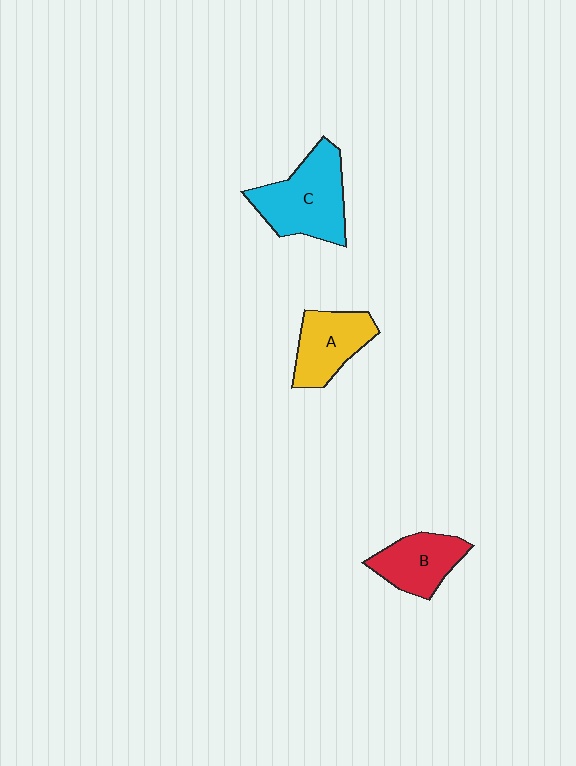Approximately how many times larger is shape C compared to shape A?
Approximately 1.4 times.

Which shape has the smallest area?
Shape B (red).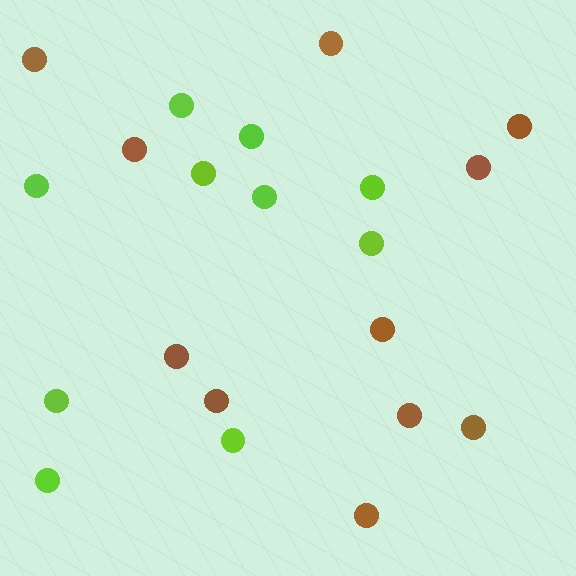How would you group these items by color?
There are 2 groups: one group of lime circles (10) and one group of brown circles (11).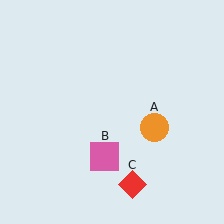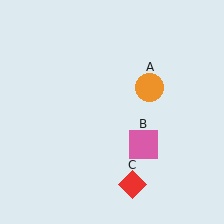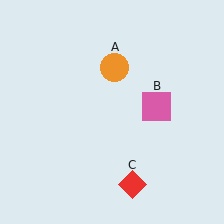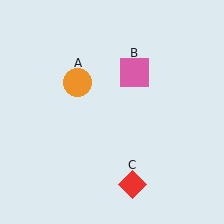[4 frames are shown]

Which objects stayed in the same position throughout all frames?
Red diamond (object C) remained stationary.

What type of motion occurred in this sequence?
The orange circle (object A), pink square (object B) rotated counterclockwise around the center of the scene.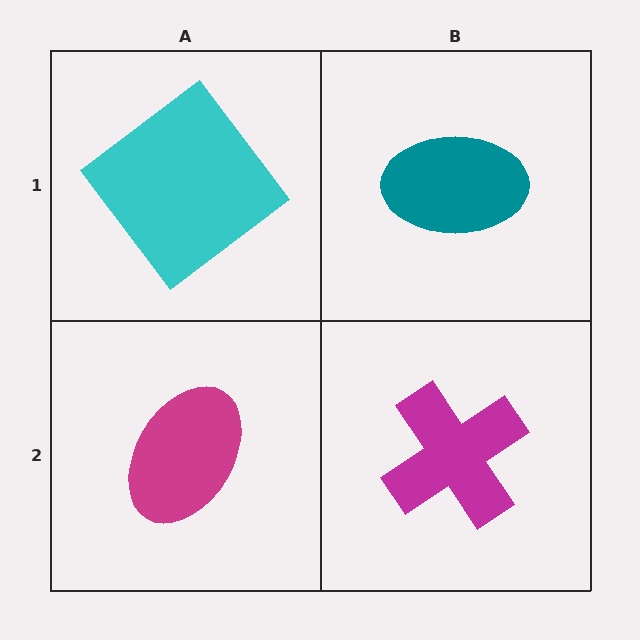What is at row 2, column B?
A magenta cross.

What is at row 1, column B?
A teal ellipse.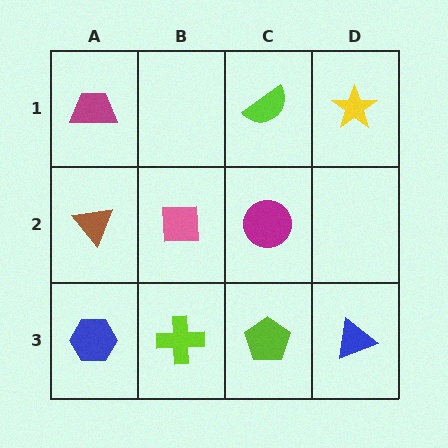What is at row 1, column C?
A lime semicircle.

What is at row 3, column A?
A blue hexagon.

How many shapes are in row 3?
4 shapes.